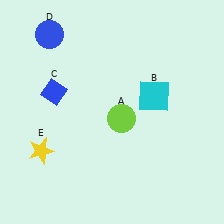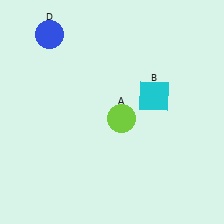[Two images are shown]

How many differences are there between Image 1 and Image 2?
There are 2 differences between the two images.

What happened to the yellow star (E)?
The yellow star (E) was removed in Image 2. It was in the bottom-left area of Image 1.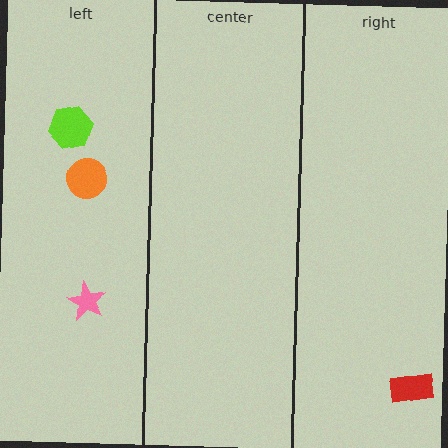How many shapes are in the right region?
1.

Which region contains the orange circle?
The left region.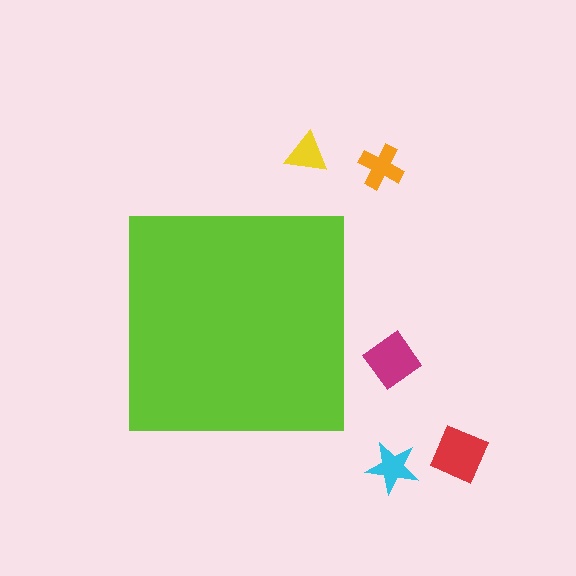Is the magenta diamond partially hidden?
No, the magenta diamond is fully visible.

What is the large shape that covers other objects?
A lime square.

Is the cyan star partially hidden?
No, the cyan star is fully visible.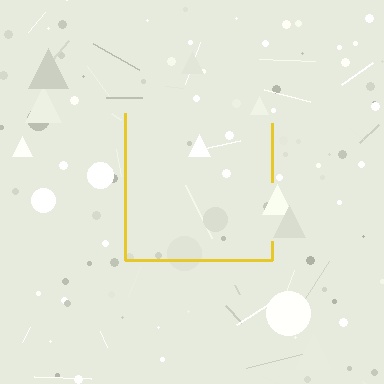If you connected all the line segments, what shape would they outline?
They would outline a square.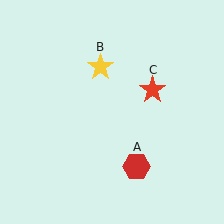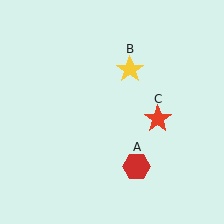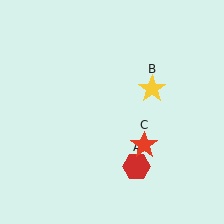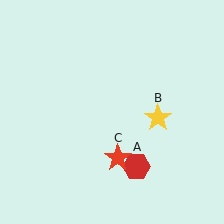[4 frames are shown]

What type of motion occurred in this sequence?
The yellow star (object B), red star (object C) rotated clockwise around the center of the scene.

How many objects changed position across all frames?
2 objects changed position: yellow star (object B), red star (object C).